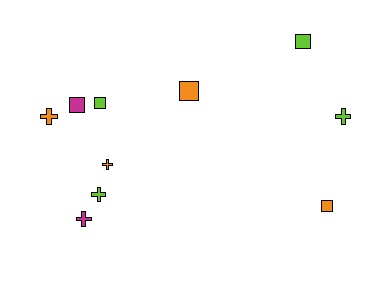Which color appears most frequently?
Lime, with 4 objects.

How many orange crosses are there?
There are 2 orange crosses.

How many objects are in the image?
There are 10 objects.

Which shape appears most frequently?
Square, with 5 objects.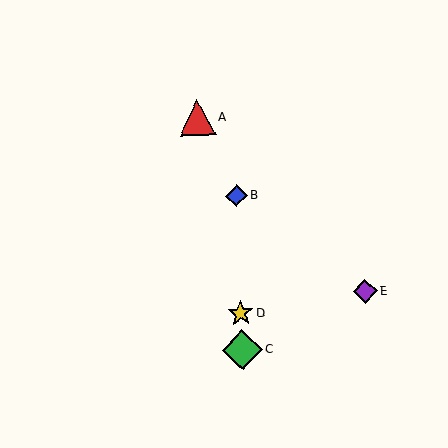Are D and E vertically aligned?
No, D is at x≈241 and E is at x≈365.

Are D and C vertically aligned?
Yes, both are at x≈241.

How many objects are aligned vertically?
3 objects (B, C, D) are aligned vertically.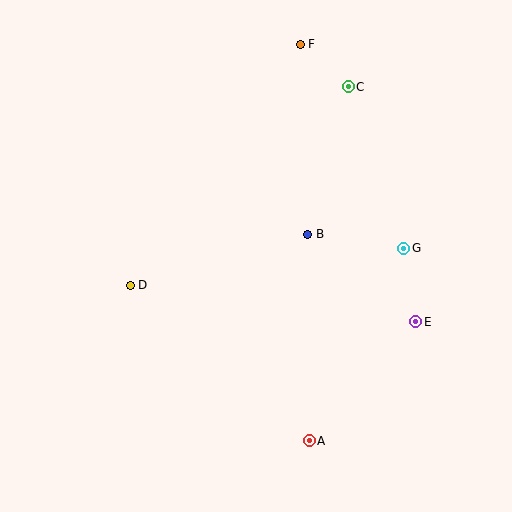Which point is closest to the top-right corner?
Point C is closest to the top-right corner.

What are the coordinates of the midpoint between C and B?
The midpoint between C and B is at (328, 161).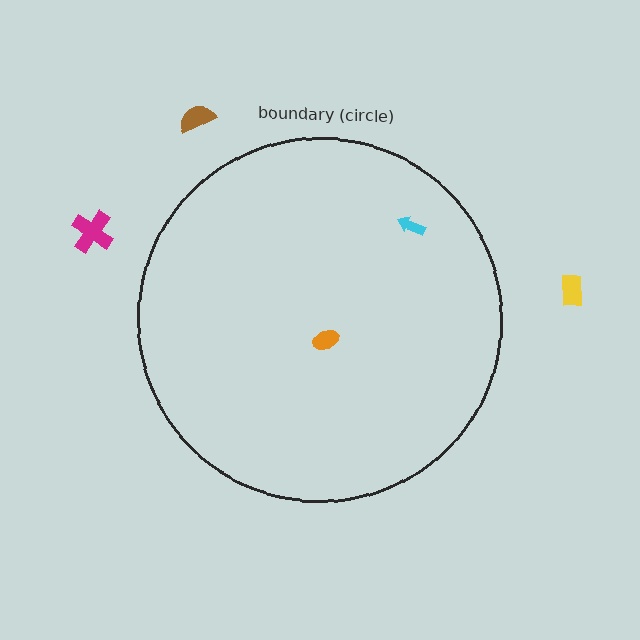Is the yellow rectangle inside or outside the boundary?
Outside.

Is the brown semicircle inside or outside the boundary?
Outside.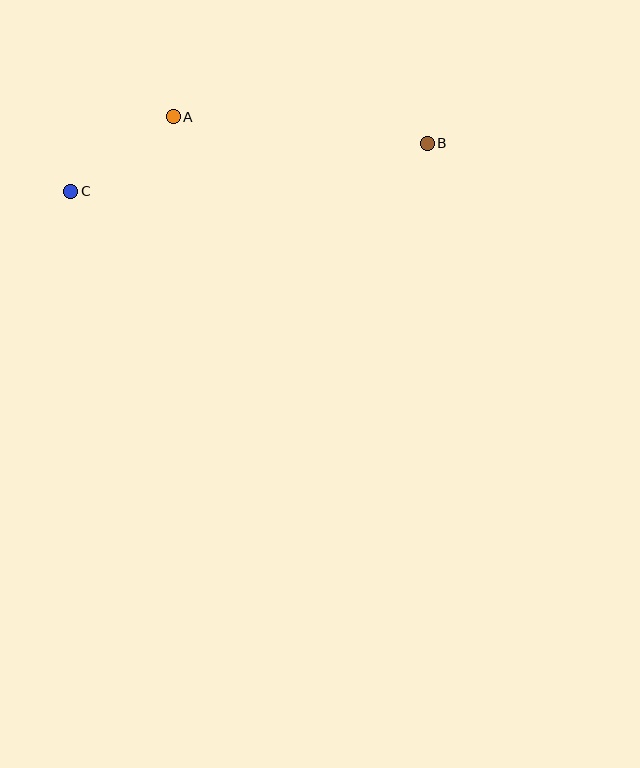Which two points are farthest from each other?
Points B and C are farthest from each other.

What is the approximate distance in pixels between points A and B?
The distance between A and B is approximately 255 pixels.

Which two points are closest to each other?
Points A and C are closest to each other.